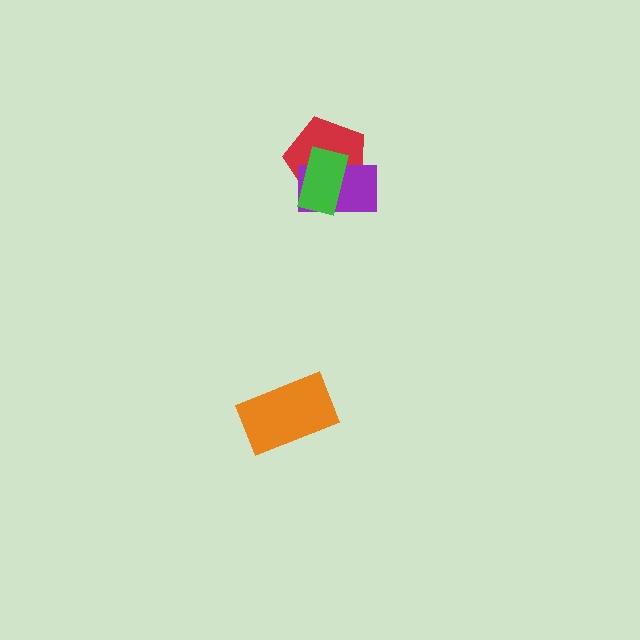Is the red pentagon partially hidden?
Yes, it is partially covered by another shape.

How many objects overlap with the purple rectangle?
2 objects overlap with the purple rectangle.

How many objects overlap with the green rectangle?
2 objects overlap with the green rectangle.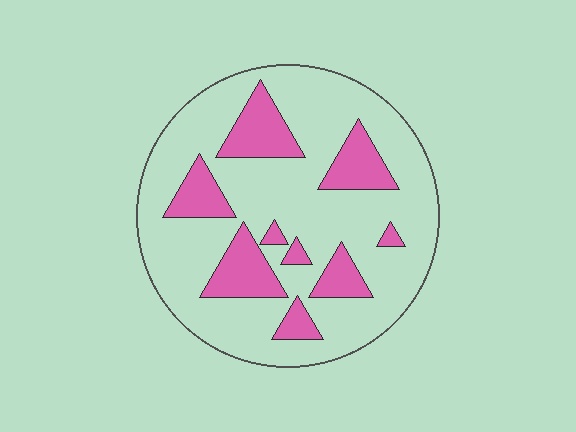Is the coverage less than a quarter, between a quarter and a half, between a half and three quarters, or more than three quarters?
Less than a quarter.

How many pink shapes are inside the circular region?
9.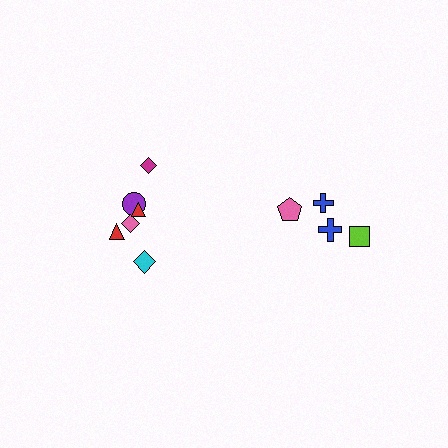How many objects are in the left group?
There are 6 objects.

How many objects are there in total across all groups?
There are 10 objects.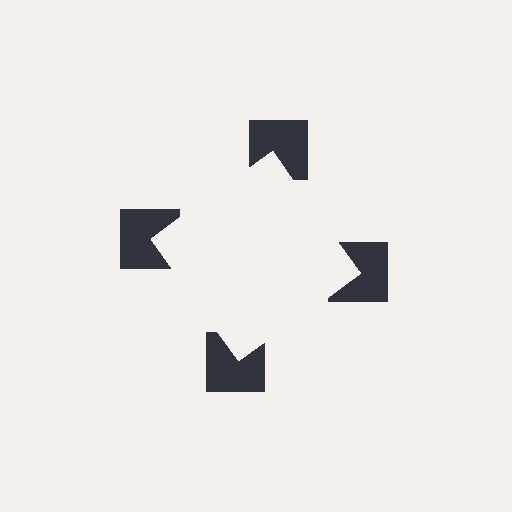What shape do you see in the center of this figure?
An illusory square — its edges are inferred from the aligned wedge cuts in the notched squares, not physically drawn.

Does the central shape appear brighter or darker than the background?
It typically appears slightly brighter than the background, even though no actual brightness change is drawn.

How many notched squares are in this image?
There are 4 — one at each vertex of the illusory square.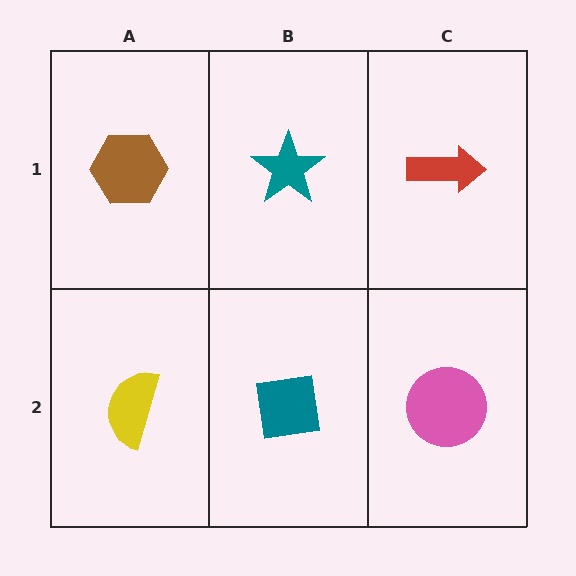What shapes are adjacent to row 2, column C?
A red arrow (row 1, column C), a teal square (row 2, column B).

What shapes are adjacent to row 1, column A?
A yellow semicircle (row 2, column A), a teal star (row 1, column B).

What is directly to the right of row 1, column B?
A red arrow.